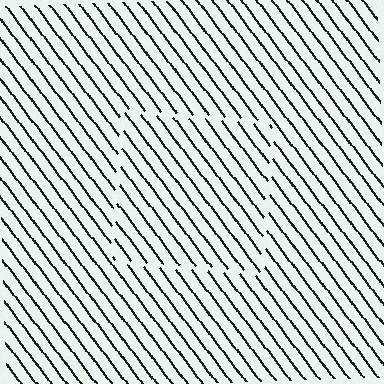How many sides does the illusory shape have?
4 sides — the line-ends trace a square.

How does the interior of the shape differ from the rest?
The interior of the shape contains the same grating, shifted by half a period — the contour is defined by the phase discontinuity where line-ends from the inner and outer gratings abut.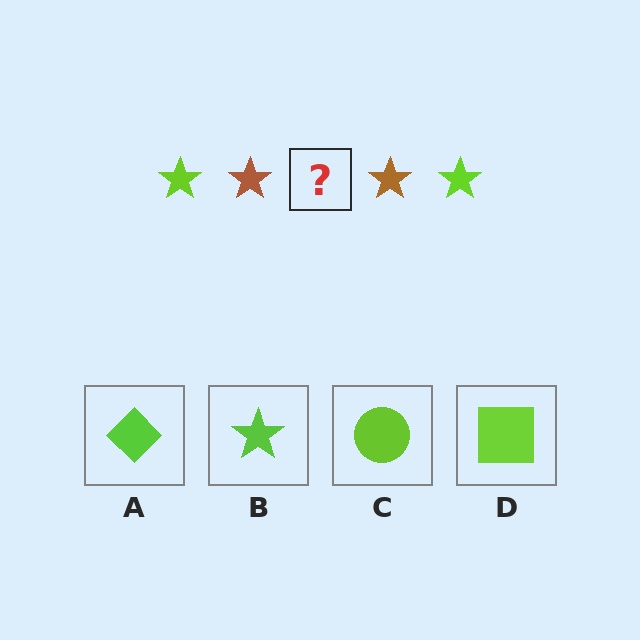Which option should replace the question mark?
Option B.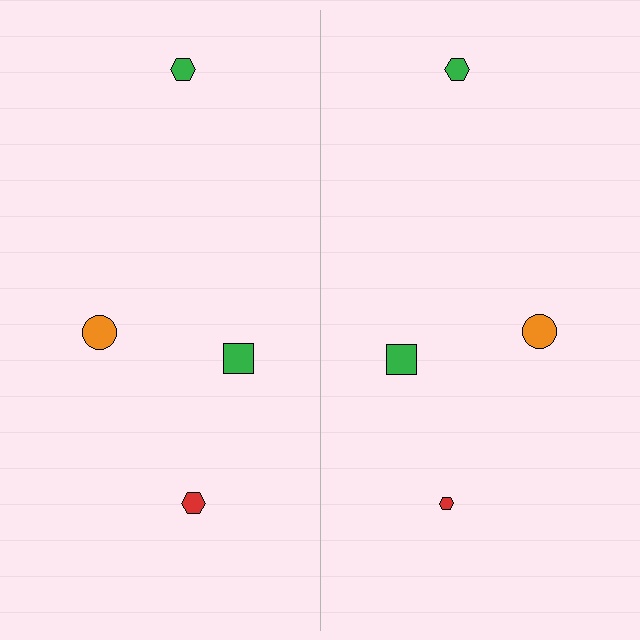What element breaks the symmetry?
The red hexagon on the right side has a different size than its mirror counterpart.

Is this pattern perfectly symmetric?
No, the pattern is not perfectly symmetric. The red hexagon on the right side has a different size than its mirror counterpart.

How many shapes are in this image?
There are 8 shapes in this image.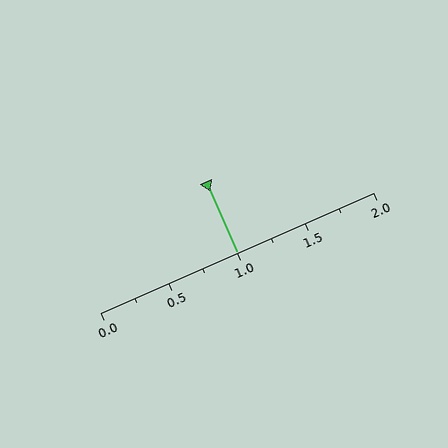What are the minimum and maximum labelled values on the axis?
The axis runs from 0.0 to 2.0.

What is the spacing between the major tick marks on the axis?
The major ticks are spaced 0.5 apart.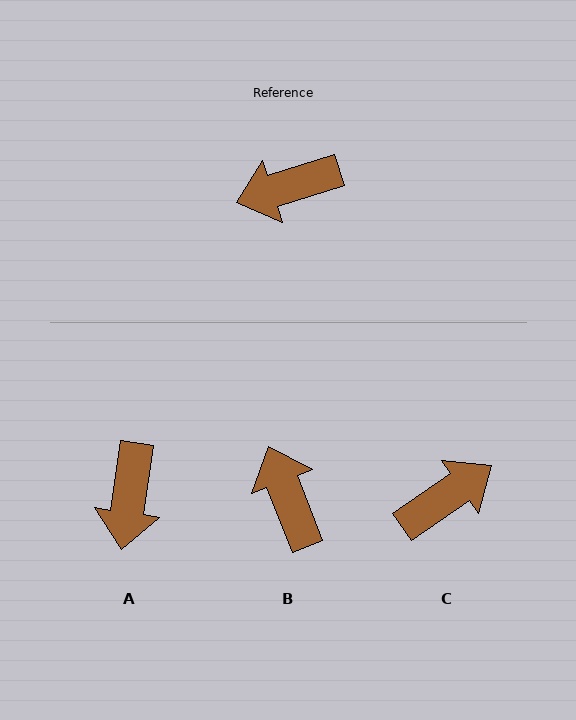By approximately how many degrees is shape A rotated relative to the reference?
Approximately 64 degrees counter-clockwise.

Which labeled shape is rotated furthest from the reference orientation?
C, about 163 degrees away.